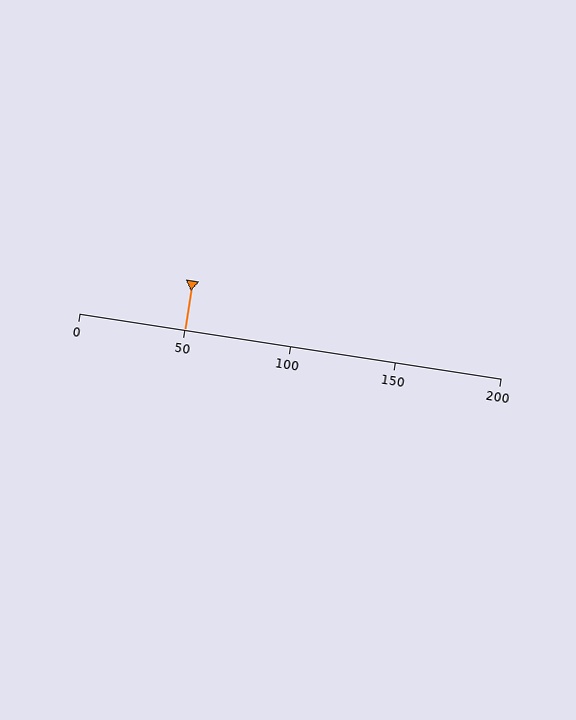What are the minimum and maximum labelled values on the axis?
The axis runs from 0 to 200.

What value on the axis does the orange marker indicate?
The marker indicates approximately 50.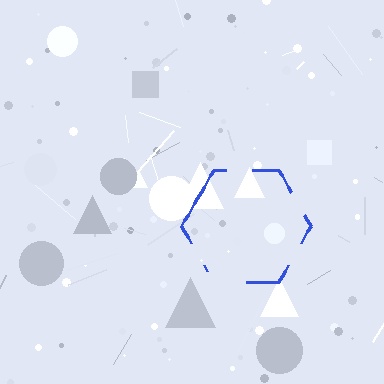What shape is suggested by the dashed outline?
The dashed outline suggests a hexagon.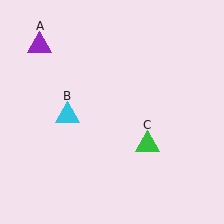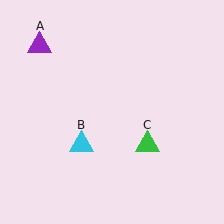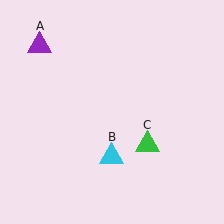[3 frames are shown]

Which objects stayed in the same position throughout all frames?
Purple triangle (object A) and green triangle (object C) remained stationary.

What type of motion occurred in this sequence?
The cyan triangle (object B) rotated counterclockwise around the center of the scene.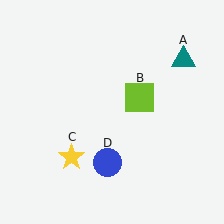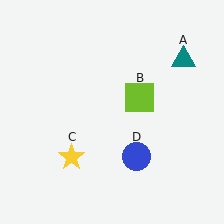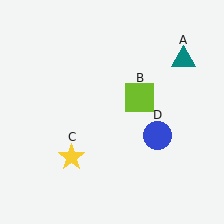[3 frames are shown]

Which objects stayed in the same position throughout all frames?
Teal triangle (object A) and lime square (object B) and yellow star (object C) remained stationary.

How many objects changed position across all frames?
1 object changed position: blue circle (object D).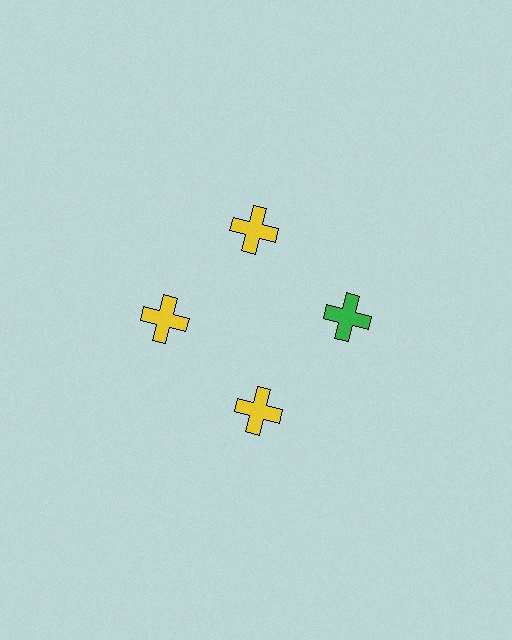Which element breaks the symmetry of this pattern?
The green cross at roughly the 3 o'clock position breaks the symmetry. All other shapes are yellow crosses.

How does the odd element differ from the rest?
It has a different color: green instead of yellow.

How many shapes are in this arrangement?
There are 4 shapes arranged in a ring pattern.